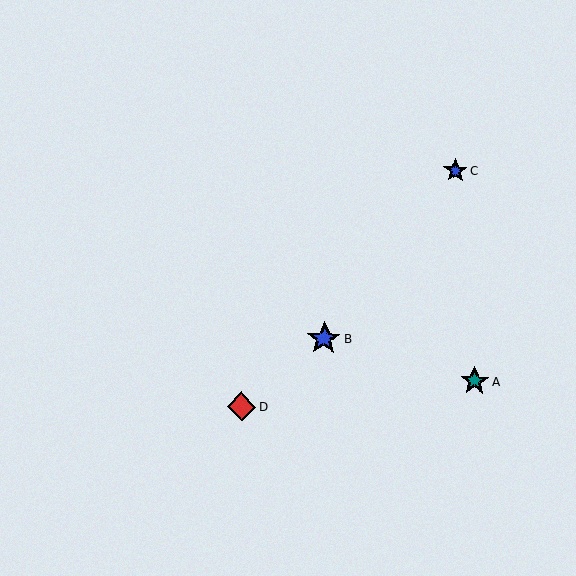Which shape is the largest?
The blue star (labeled B) is the largest.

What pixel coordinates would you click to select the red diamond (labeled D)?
Click at (241, 407) to select the red diamond D.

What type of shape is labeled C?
Shape C is a blue star.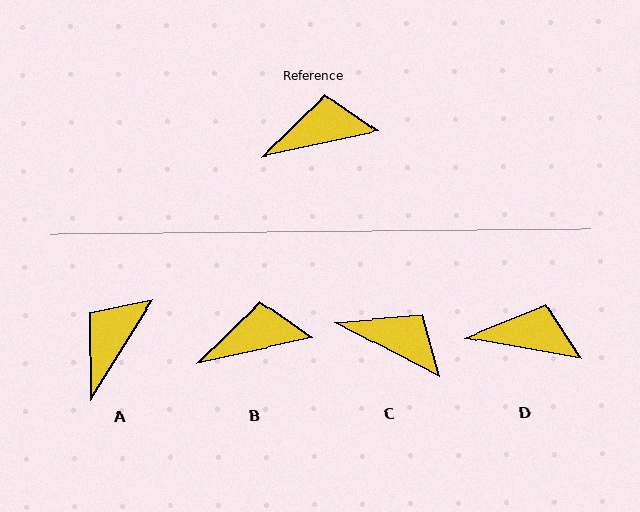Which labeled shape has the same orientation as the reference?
B.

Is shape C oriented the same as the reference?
No, it is off by about 40 degrees.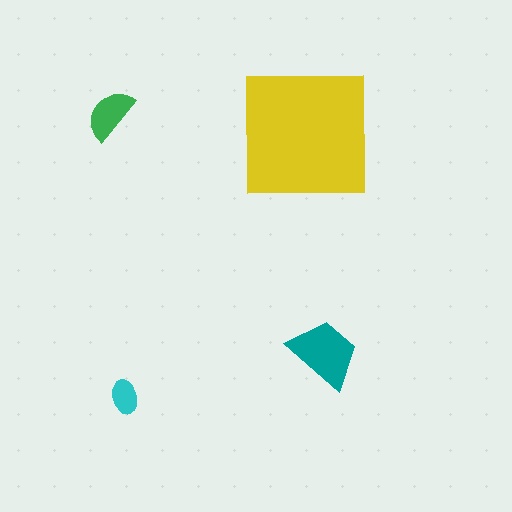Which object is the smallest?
The cyan ellipse.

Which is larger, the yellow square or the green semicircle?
The yellow square.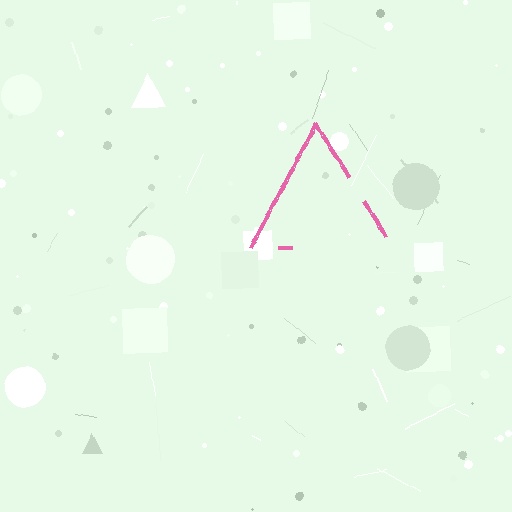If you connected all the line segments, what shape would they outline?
They would outline a triangle.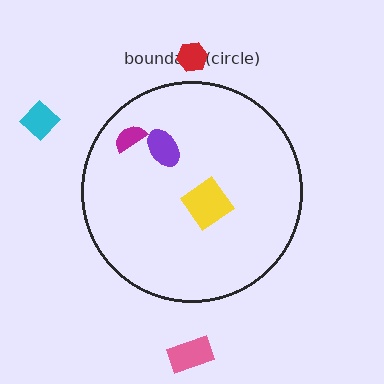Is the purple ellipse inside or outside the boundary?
Inside.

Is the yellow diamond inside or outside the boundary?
Inside.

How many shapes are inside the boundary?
3 inside, 3 outside.